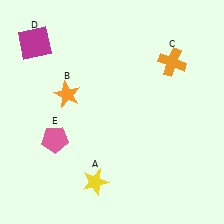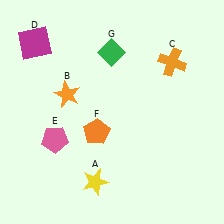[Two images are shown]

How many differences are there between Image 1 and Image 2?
There are 2 differences between the two images.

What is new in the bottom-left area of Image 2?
An orange pentagon (F) was added in the bottom-left area of Image 2.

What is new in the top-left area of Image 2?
A green diamond (G) was added in the top-left area of Image 2.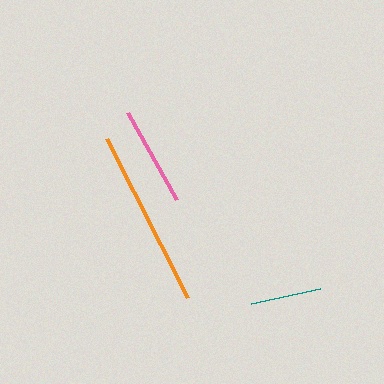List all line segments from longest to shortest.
From longest to shortest: orange, pink, teal.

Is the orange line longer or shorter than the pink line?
The orange line is longer than the pink line.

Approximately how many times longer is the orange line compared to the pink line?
The orange line is approximately 1.8 times the length of the pink line.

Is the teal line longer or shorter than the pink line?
The pink line is longer than the teal line.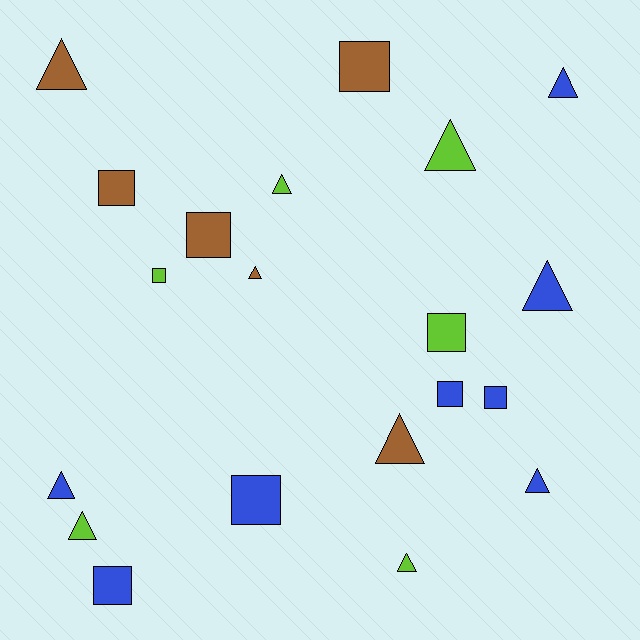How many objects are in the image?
There are 20 objects.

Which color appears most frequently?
Blue, with 8 objects.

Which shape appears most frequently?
Triangle, with 11 objects.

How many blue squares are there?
There are 4 blue squares.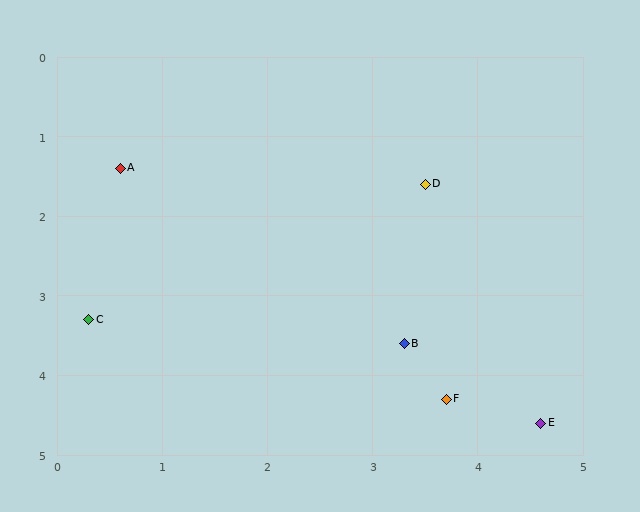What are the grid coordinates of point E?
Point E is at approximately (4.6, 4.6).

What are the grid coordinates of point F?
Point F is at approximately (3.7, 4.3).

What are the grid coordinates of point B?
Point B is at approximately (3.3, 3.6).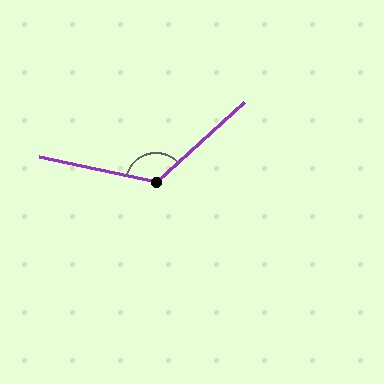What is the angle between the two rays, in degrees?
Approximately 126 degrees.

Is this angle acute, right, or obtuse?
It is obtuse.